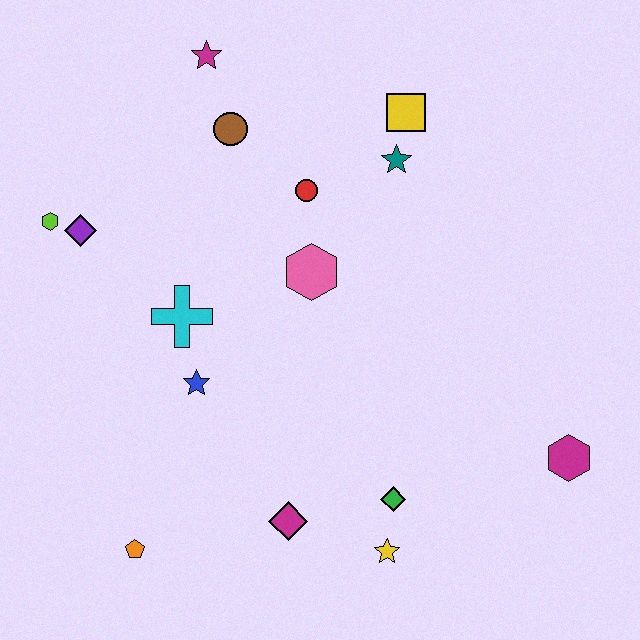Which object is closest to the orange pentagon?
The magenta diamond is closest to the orange pentagon.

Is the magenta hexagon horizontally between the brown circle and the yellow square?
No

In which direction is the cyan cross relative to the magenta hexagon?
The cyan cross is to the left of the magenta hexagon.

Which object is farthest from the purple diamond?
The magenta hexagon is farthest from the purple diamond.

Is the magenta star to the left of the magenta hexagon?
Yes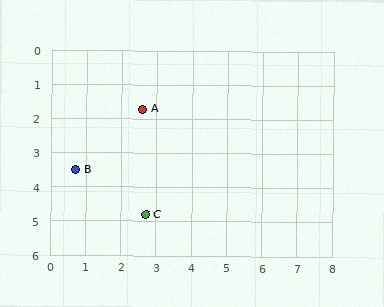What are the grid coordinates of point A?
Point A is at approximately (2.6, 1.7).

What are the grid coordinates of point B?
Point B is at approximately (0.7, 3.5).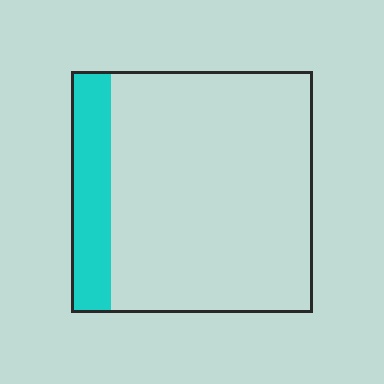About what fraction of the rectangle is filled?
About one sixth (1/6).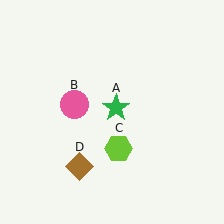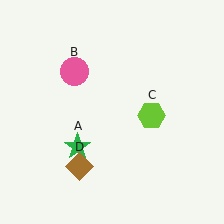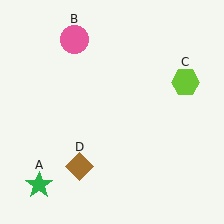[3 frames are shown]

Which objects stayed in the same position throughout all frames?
Brown diamond (object D) remained stationary.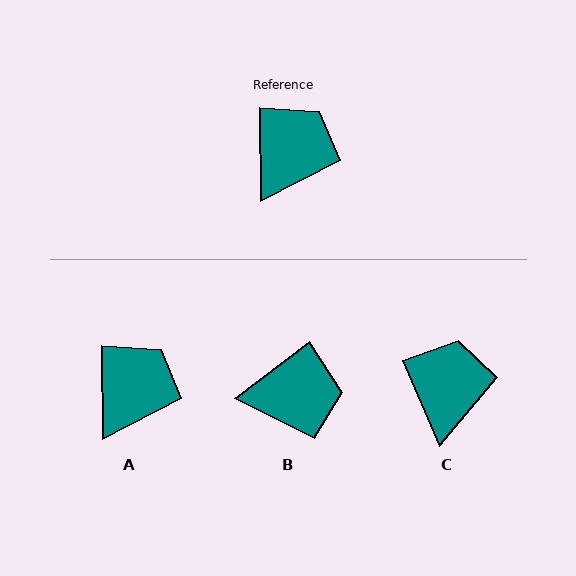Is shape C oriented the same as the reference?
No, it is off by about 23 degrees.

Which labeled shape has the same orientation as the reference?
A.